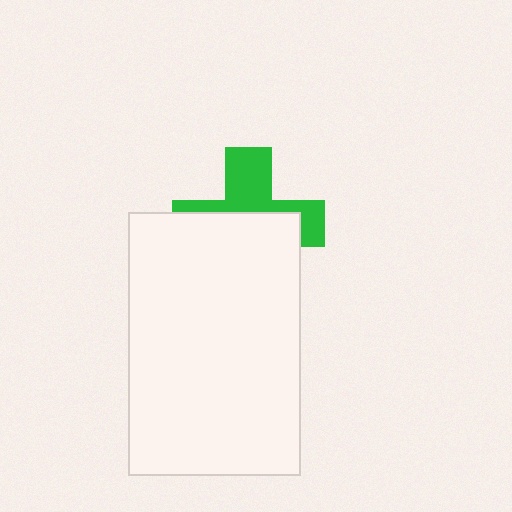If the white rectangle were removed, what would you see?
You would see the complete green cross.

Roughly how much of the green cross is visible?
A small part of it is visible (roughly 42%).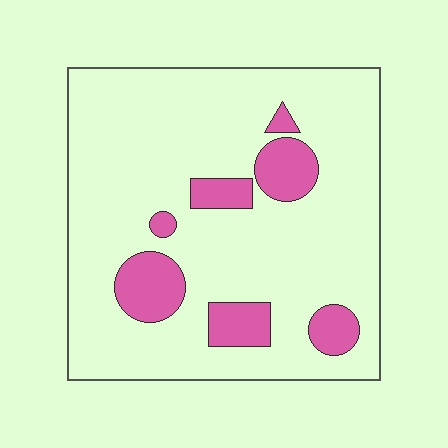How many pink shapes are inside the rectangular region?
7.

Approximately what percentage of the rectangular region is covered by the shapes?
Approximately 15%.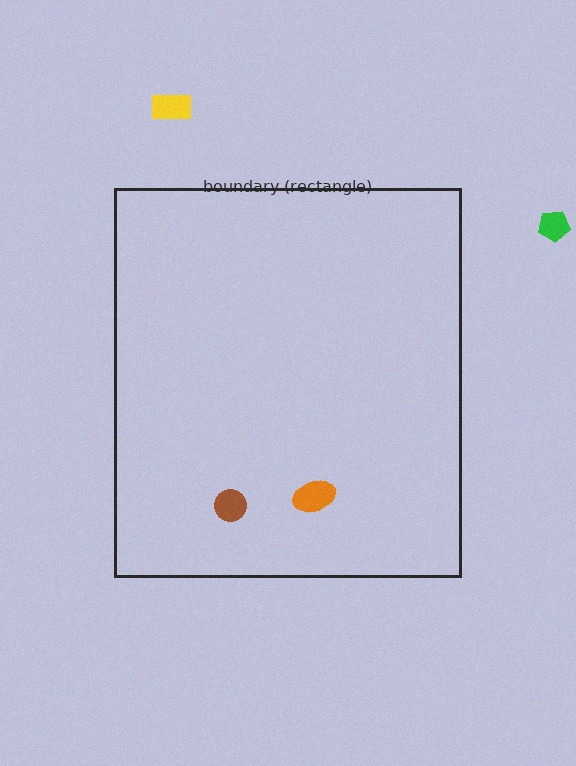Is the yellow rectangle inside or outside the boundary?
Outside.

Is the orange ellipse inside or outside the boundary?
Inside.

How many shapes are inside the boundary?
2 inside, 2 outside.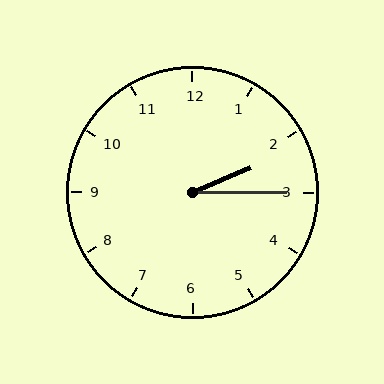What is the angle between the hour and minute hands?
Approximately 22 degrees.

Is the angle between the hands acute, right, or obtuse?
It is acute.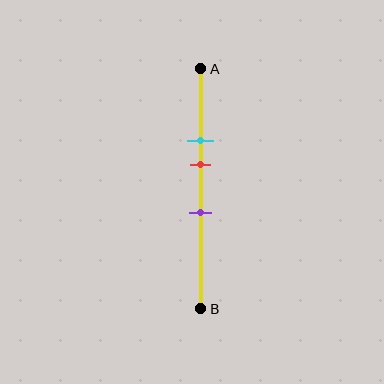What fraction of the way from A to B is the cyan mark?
The cyan mark is approximately 30% (0.3) of the way from A to B.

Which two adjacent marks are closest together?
The cyan and red marks are the closest adjacent pair.